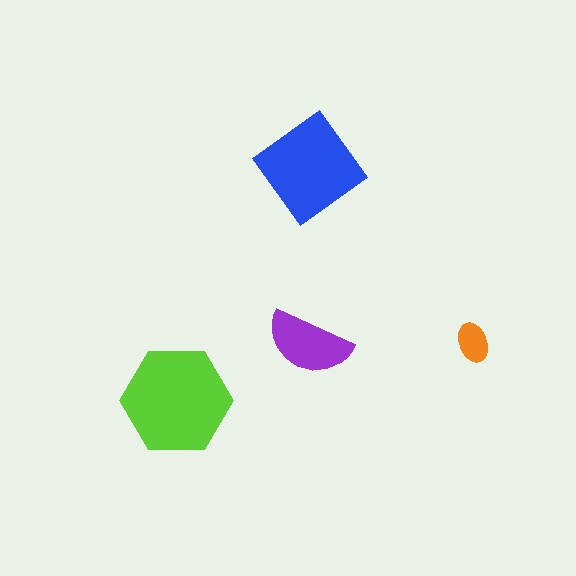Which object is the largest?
The lime hexagon.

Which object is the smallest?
The orange ellipse.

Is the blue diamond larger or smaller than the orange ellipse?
Larger.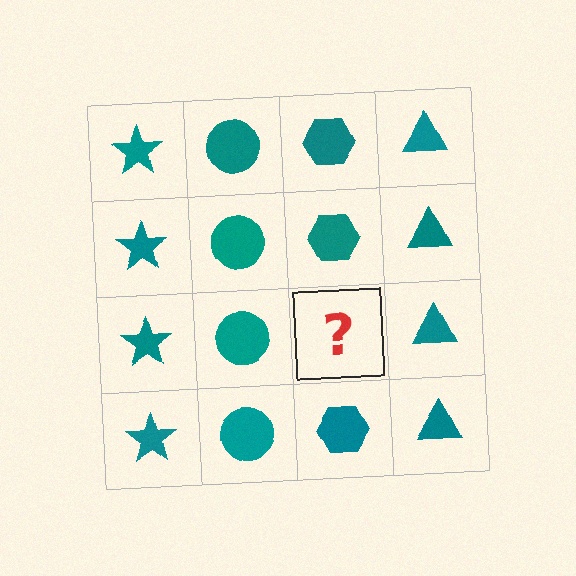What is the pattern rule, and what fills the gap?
The rule is that each column has a consistent shape. The gap should be filled with a teal hexagon.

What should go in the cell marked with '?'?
The missing cell should contain a teal hexagon.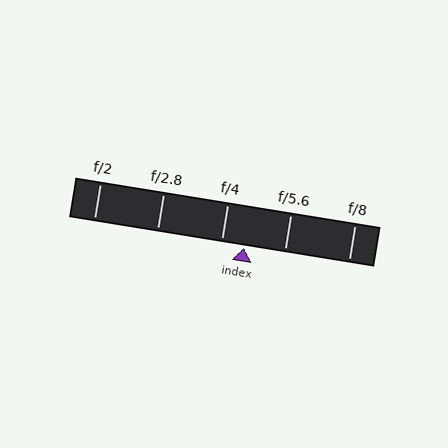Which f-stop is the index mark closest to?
The index mark is closest to f/4.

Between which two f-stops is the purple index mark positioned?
The index mark is between f/4 and f/5.6.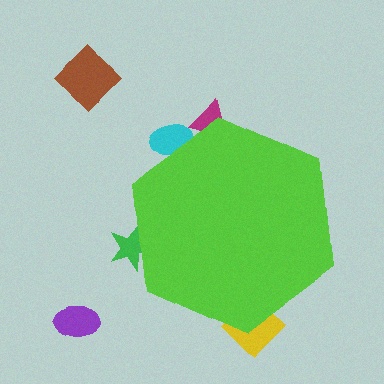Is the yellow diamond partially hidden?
Yes, the yellow diamond is partially hidden behind the lime hexagon.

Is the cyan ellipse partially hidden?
Yes, the cyan ellipse is partially hidden behind the lime hexagon.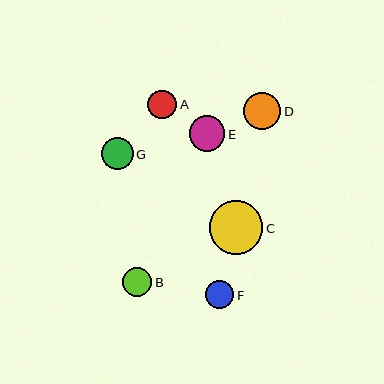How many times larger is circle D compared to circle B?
Circle D is approximately 1.3 times the size of circle B.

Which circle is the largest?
Circle C is the largest with a size of approximately 54 pixels.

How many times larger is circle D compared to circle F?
Circle D is approximately 1.3 times the size of circle F.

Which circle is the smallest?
Circle F is the smallest with a size of approximately 28 pixels.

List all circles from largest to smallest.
From largest to smallest: C, D, E, G, B, A, F.